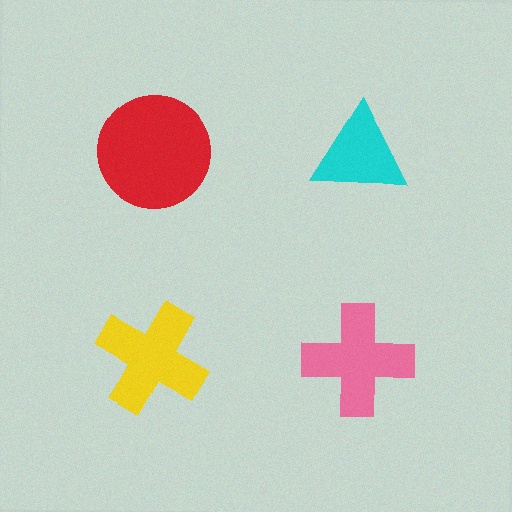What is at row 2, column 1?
A yellow cross.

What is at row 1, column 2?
A cyan triangle.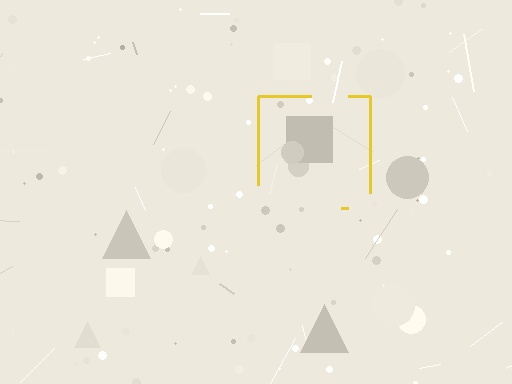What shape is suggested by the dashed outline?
The dashed outline suggests a square.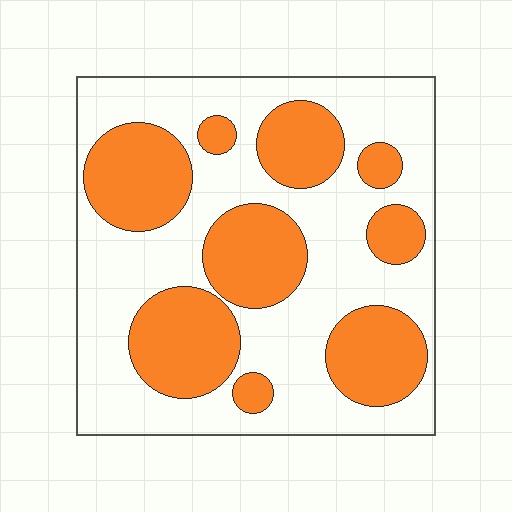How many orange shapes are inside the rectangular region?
9.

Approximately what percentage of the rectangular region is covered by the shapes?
Approximately 40%.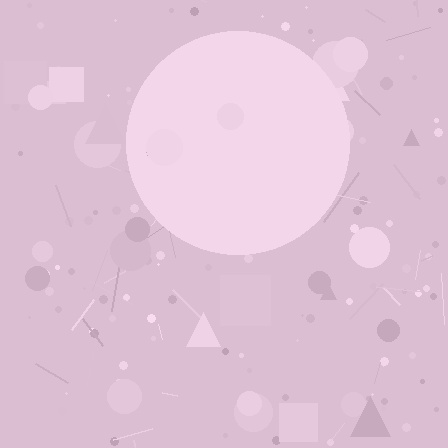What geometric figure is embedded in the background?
A circle is embedded in the background.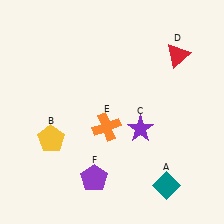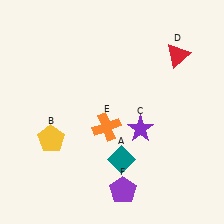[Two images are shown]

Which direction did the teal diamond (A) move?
The teal diamond (A) moved left.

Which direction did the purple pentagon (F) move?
The purple pentagon (F) moved right.